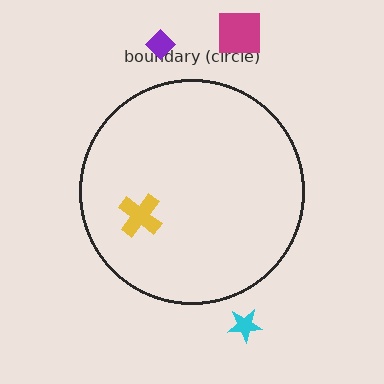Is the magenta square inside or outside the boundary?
Outside.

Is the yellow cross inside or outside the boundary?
Inside.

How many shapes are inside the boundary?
1 inside, 3 outside.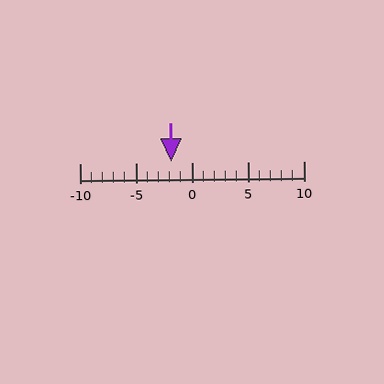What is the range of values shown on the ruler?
The ruler shows values from -10 to 10.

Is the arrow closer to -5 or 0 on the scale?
The arrow is closer to 0.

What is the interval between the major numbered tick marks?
The major tick marks are spaced 5 units apart.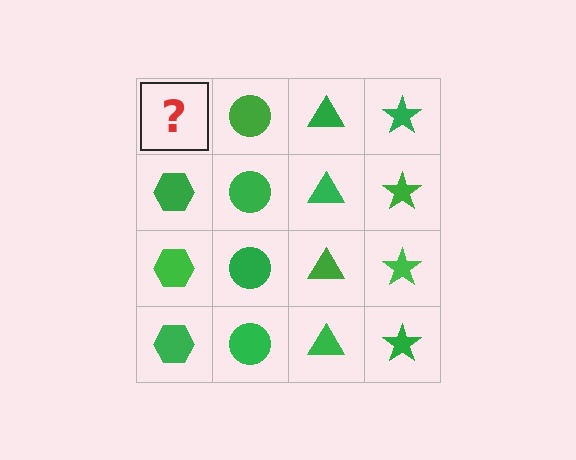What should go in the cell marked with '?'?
The missing cell should contain a green hexagon.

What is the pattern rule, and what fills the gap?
The rule is that each column has a consistent shape. The gap should be filled with a green hexagon.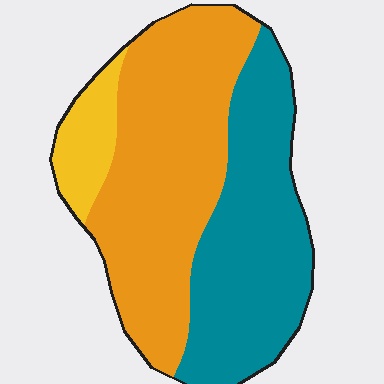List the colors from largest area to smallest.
From largest to smallest: orange, teal, yellow.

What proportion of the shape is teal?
Teal takes up about two fifths (2/5) of the shape.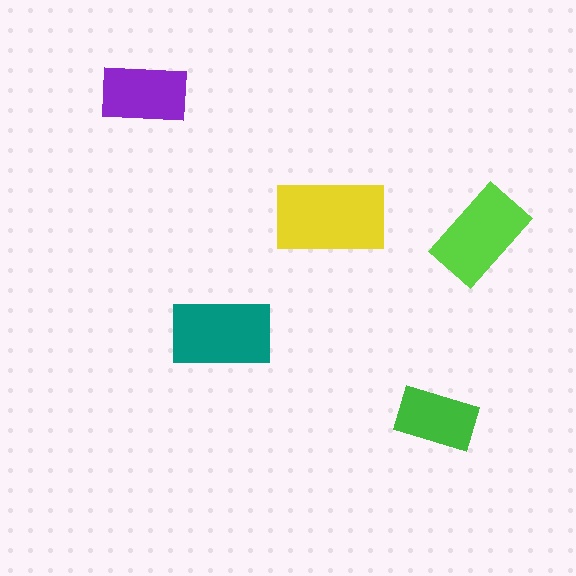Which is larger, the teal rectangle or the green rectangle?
The teal one.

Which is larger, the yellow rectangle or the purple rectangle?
The yellow one.